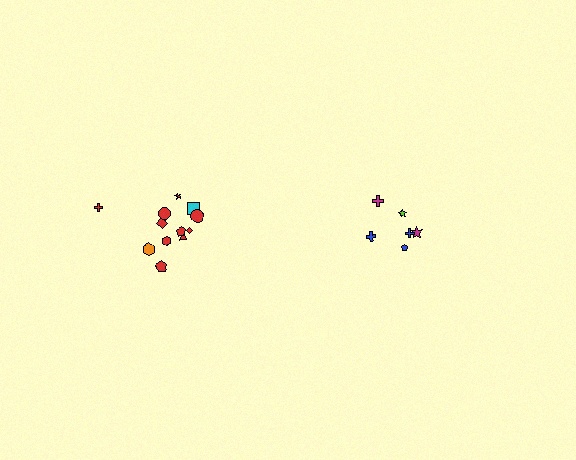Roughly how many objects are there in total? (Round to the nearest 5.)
Roughly 20 objects in total.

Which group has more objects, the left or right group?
The left group.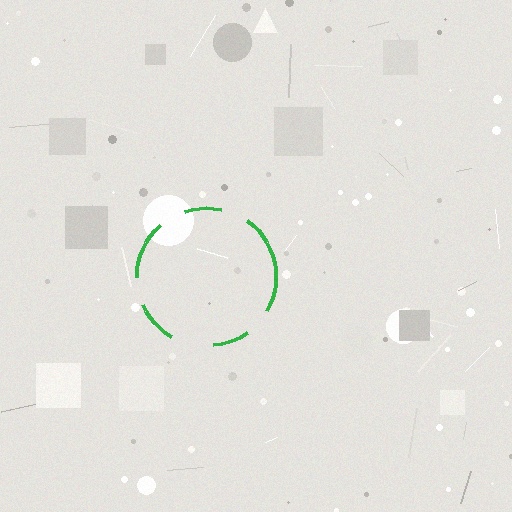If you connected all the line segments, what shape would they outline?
They would outline a circle.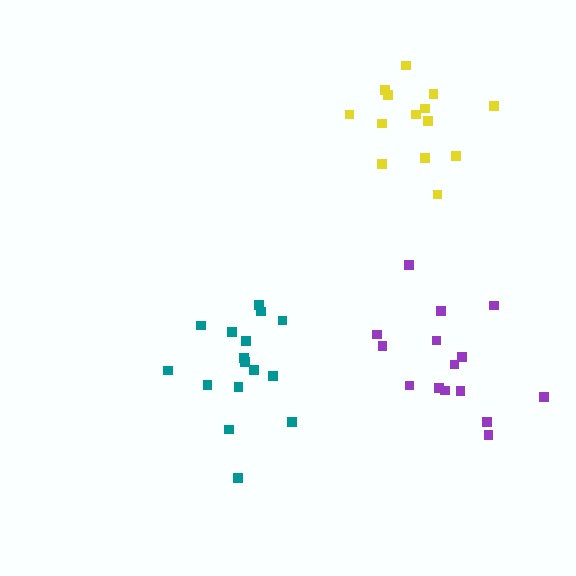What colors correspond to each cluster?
The clusters are colored: purple, teal, yellow.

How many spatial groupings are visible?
There are 3 spatial groupings.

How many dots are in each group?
Group 1: 15 dots, Group 2: 16 dots, Group 3: 14 dots (45 total).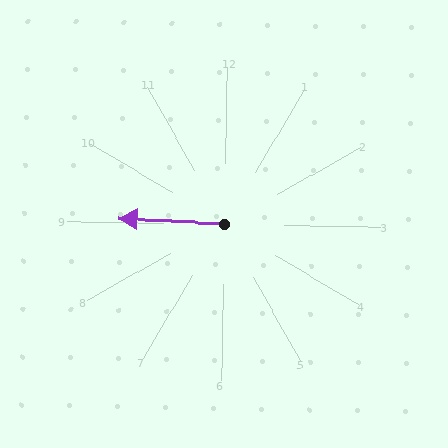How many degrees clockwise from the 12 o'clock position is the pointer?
Approximately 272 degrees.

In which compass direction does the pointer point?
West.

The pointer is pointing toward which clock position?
Roughly 9 o'clock.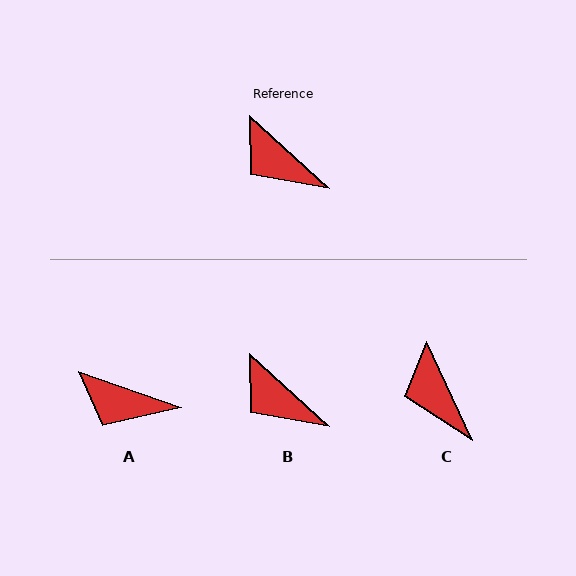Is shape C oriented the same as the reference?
No, it is off by about 22 degrees.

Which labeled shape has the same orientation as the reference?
B.